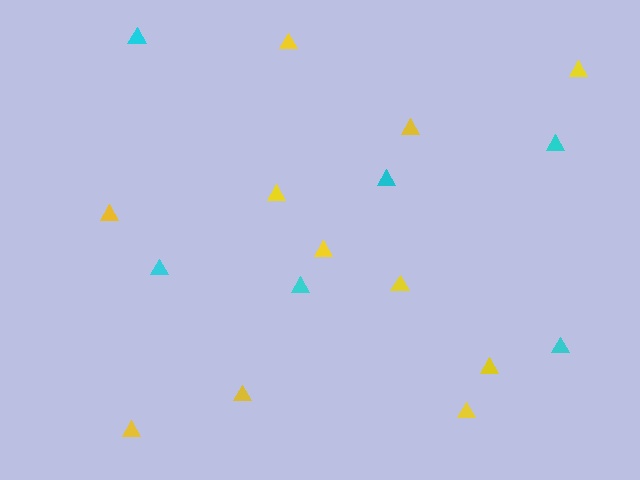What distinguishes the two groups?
There are 2 groups: one group of yellow triangles (11) and one group of cyan triangles (6).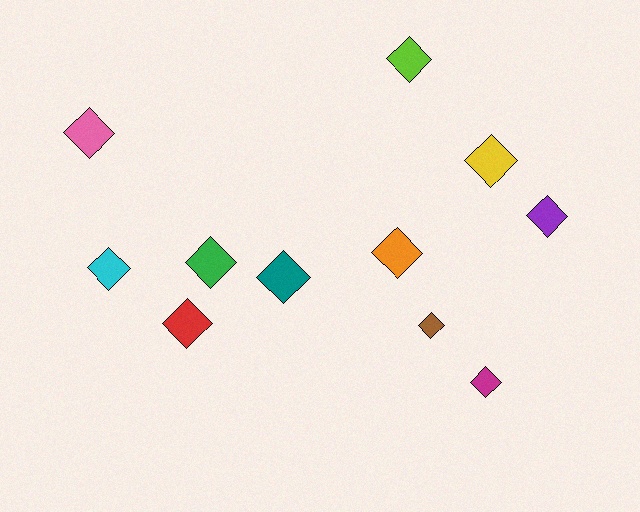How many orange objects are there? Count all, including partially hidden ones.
There is 1 orange object.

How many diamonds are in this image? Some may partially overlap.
There are 11 diamonds.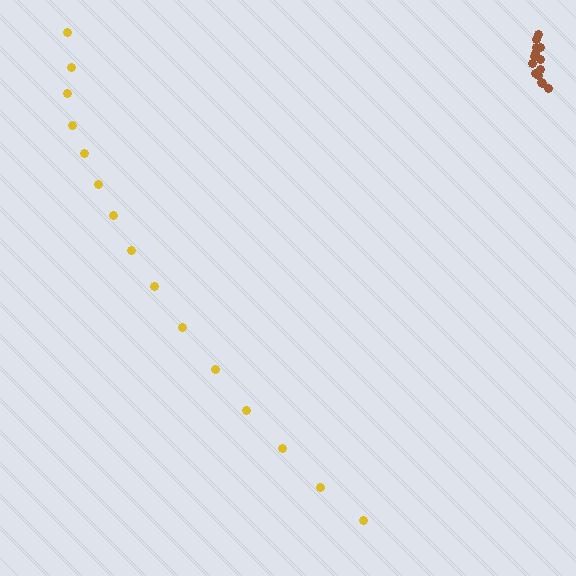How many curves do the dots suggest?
There are 2 distinct paths.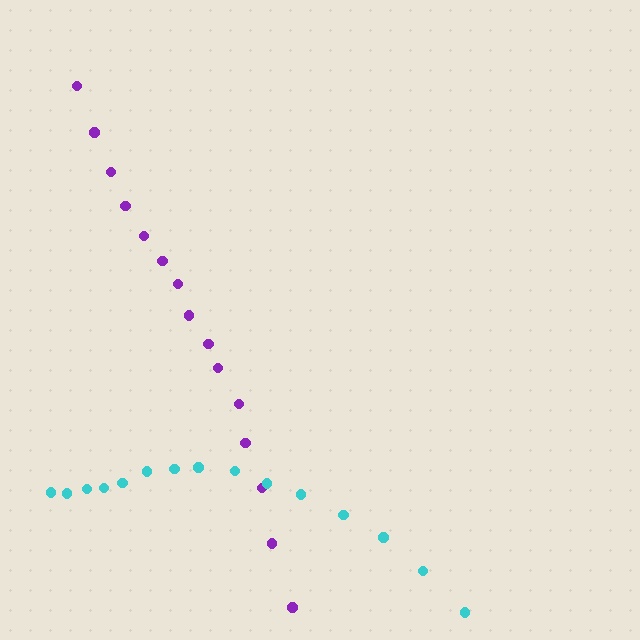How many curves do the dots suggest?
There are 2 distinct paths.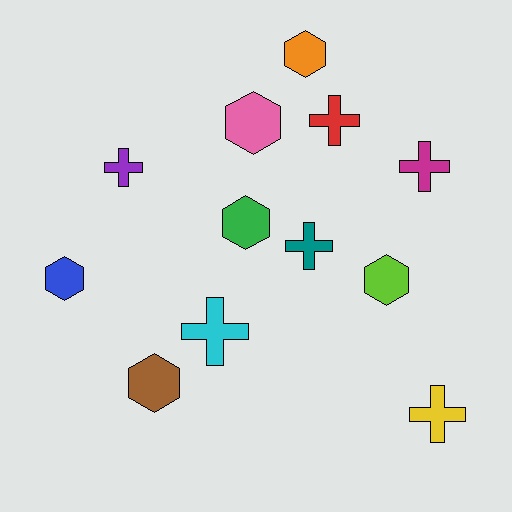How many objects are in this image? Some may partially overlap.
There are 12 objects.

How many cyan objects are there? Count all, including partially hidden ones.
There is 1 cyan object.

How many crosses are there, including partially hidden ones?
There are 6 crosses.